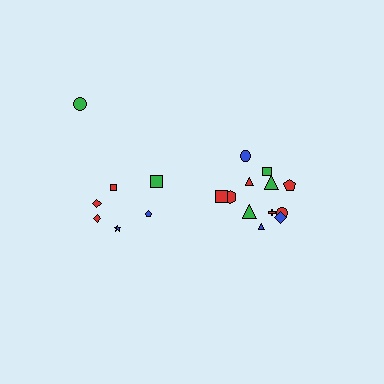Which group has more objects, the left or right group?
The right group.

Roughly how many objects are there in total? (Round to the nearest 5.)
Roughly 20 objects in total.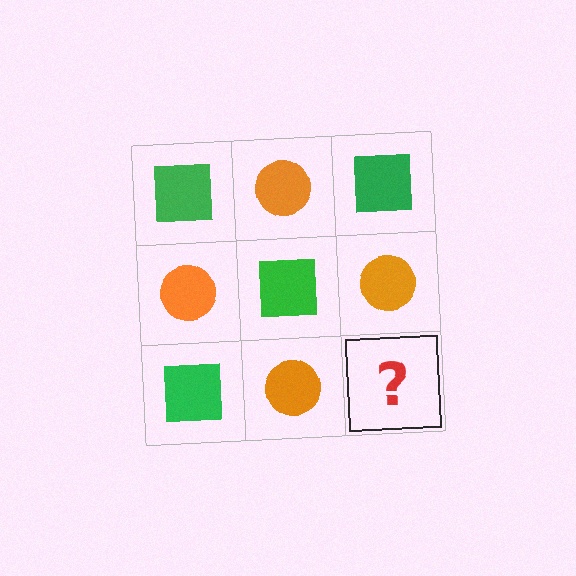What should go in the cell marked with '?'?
The missing cell should contain a green square.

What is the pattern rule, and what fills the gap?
The rule is that it alternates green square and orange circle in a checkerboard pattern. The gap should be filled with a green square.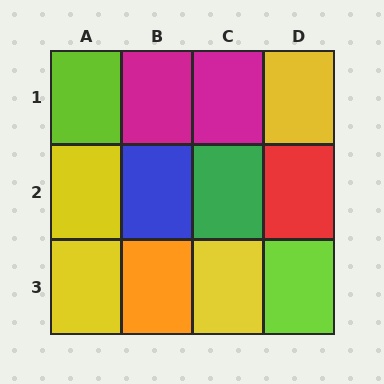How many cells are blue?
1 cell is blue.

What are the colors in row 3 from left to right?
Yellow, orange, yellow, lime.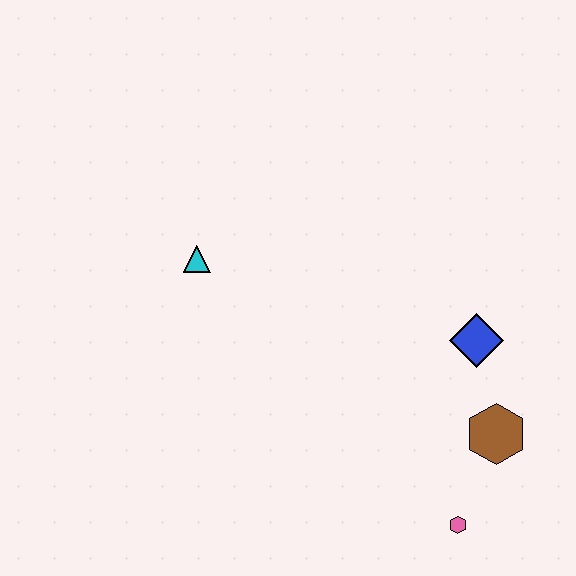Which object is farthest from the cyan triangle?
The pink hexagon is farthest from the cyan triangle.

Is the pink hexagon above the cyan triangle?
No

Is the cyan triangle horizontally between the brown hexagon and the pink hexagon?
No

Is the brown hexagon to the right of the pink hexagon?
Yes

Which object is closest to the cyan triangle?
The blue diamond is closest to the cyan triangle.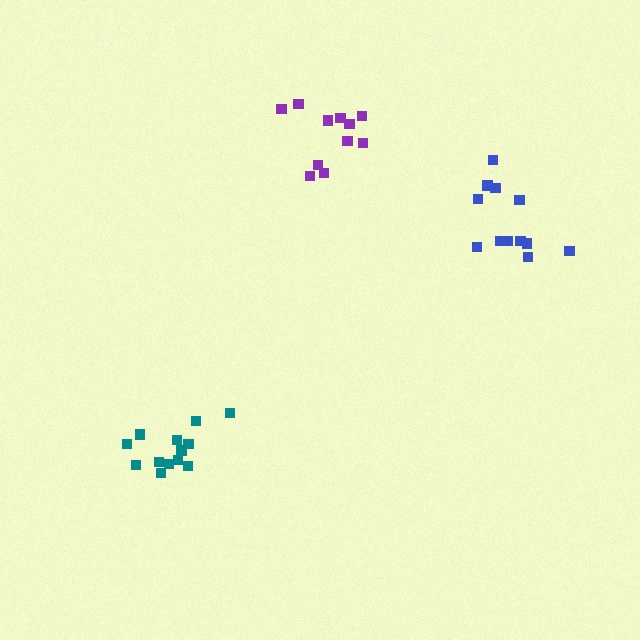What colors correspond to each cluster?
The clusters are colored: teal, purple, blue.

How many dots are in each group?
Group 1: 13 dots, Group 2: 11 dots, Group 3: 12 dots (36 total).